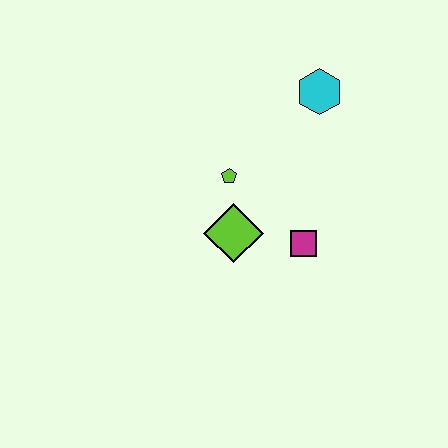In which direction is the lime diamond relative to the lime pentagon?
The lime diamond is below the lime pentagon.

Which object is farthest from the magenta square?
The cyan hexagon is farthest from the magenta square.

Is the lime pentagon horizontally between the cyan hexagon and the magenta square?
No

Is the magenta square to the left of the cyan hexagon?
Yes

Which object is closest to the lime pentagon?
The lime diamond is closest to the lime pentagon.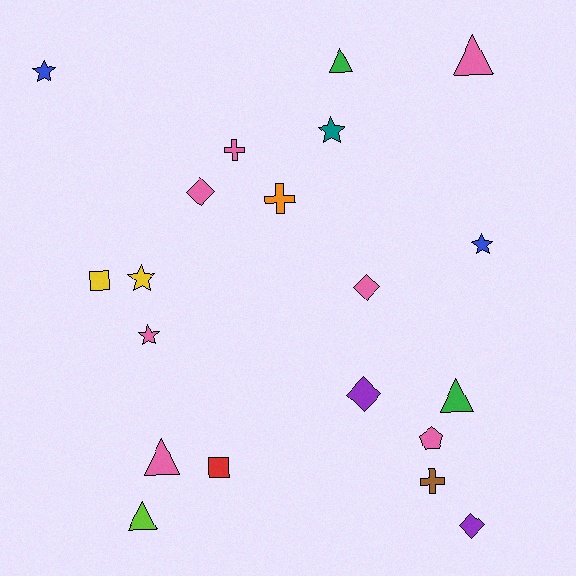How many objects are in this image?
There are 20 objects.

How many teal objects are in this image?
There is 1 teal object.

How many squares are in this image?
There are 2 squares.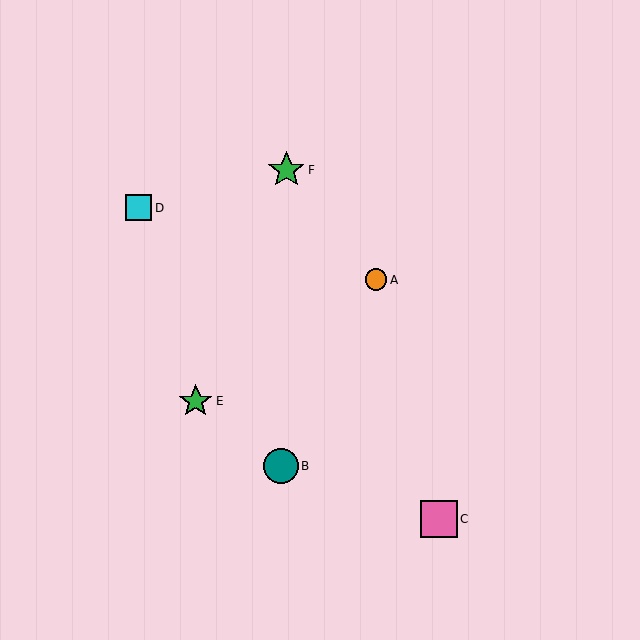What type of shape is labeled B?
Shape B is a teal circle.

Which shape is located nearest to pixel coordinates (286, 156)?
The green star (labeled F) at (286, 170) is nearest to that location.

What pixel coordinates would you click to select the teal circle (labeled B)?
Click at (281, 466) to select the teal circle B.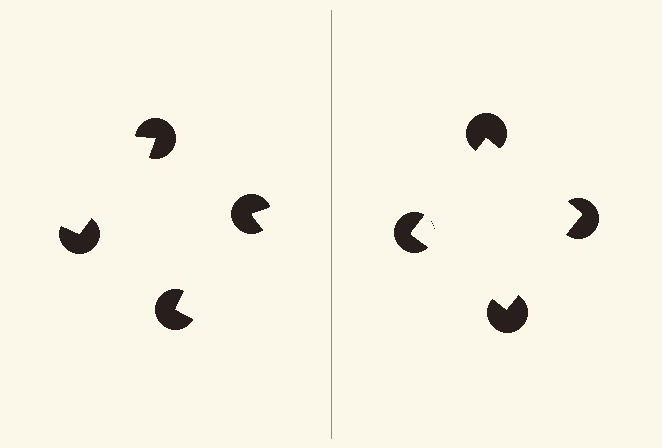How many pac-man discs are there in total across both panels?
8 — 4 on each side.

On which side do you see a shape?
An illusory square appears on the right side. On the left side the wedge cuts are rotated, so no coherent shape forms.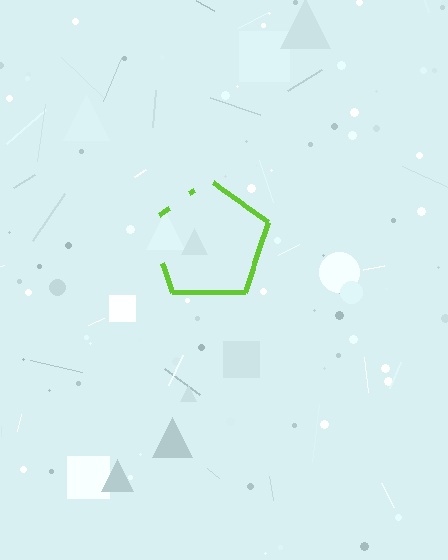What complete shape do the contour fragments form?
The contour fragments form a pentagon.